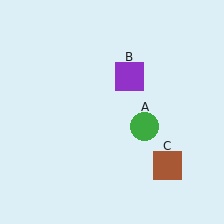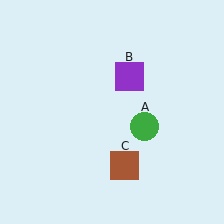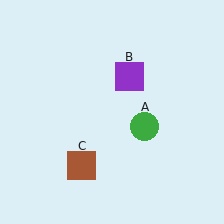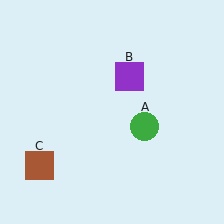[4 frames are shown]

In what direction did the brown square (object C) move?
The brown square (object C) moved left.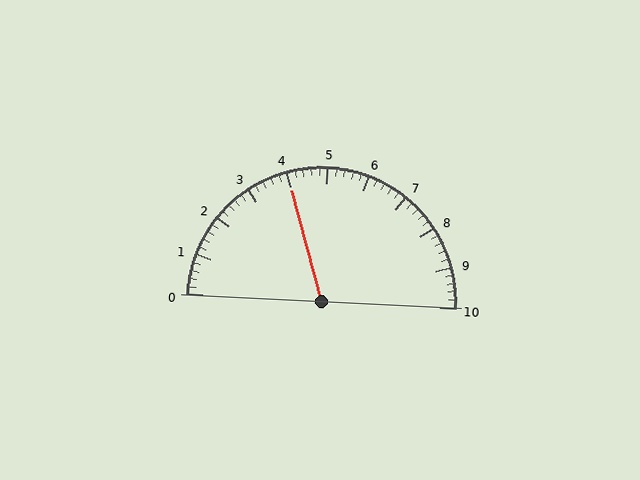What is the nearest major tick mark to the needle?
The nearest major tick mark is 4.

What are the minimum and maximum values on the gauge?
The gauge ranges from 0 to 10.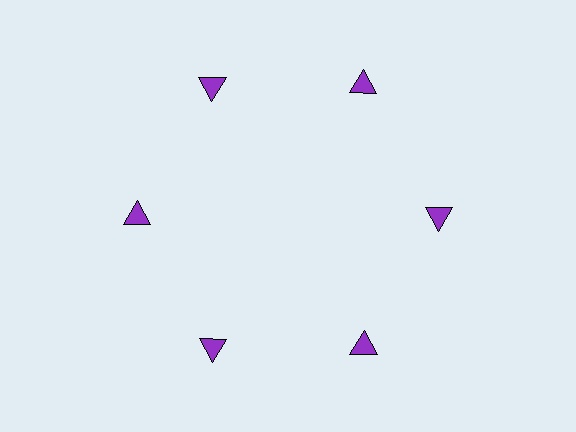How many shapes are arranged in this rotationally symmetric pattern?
There are 6 shapes, arranged in 6 groups of 1.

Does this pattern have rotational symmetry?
Yes, this pattern has 6-fold rotational symmetry. It looks the same after rotating 60 degrees around the center.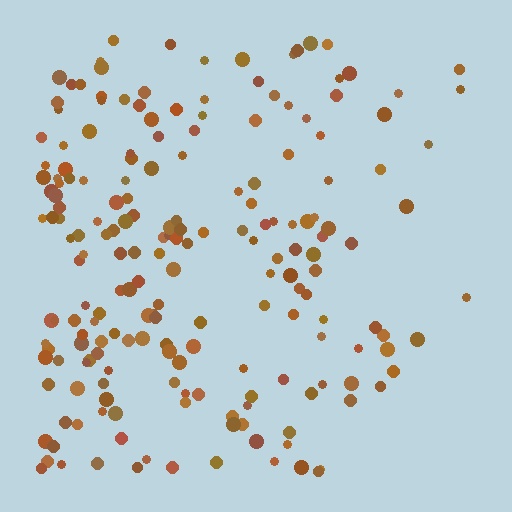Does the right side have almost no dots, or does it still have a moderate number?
Still a moderate number, just noticeably fewer than the left.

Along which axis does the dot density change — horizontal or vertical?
Horizontal.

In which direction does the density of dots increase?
From right to left, with the left side densest.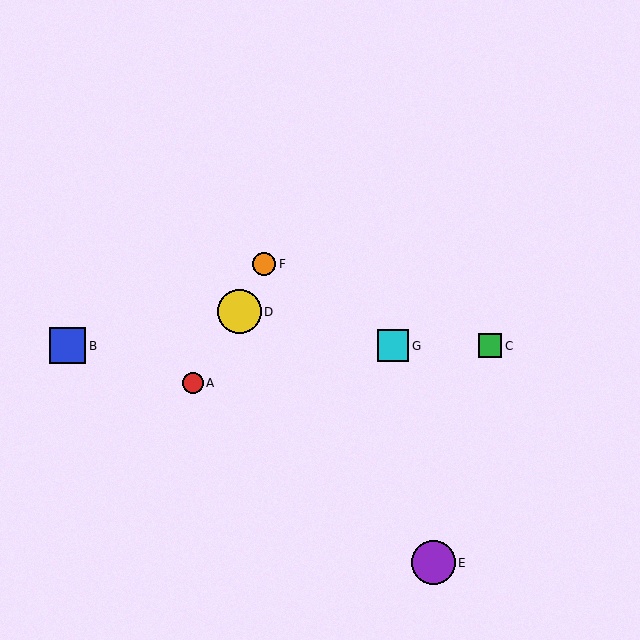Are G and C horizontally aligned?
Yes, both are at y≈346.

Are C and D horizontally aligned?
No, C is at y≈346 and D is at y≈312.